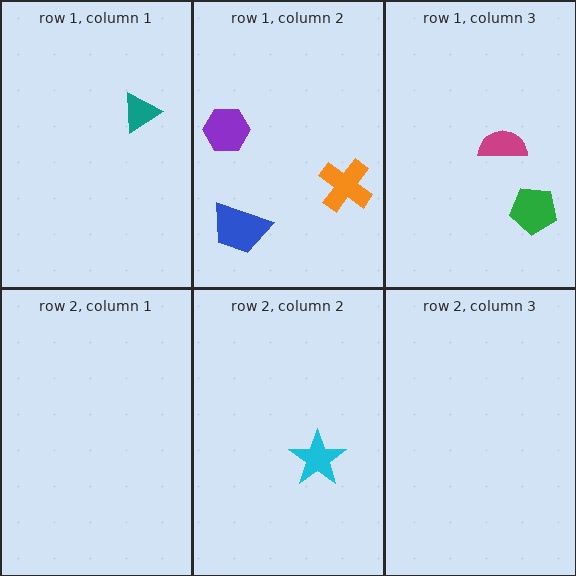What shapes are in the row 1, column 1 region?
The teal triangle.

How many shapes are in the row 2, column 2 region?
1.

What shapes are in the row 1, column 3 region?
The magenta semicircle, the green pentagon.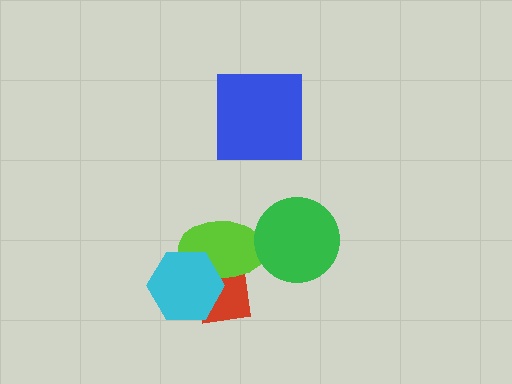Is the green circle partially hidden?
No, no other shape covers it.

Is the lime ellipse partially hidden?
Yes, it is partially covered by another shape.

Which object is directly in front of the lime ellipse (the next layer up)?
The green circle is directly in front of the lime ellipse.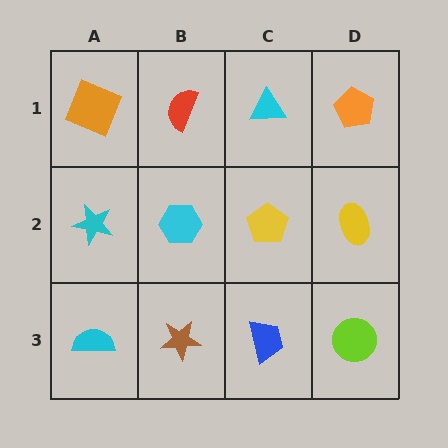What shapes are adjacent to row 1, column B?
A cyan hexagon (row 2, column B), an orange square (row 1, column A), a cyan triangle (row 1, column C).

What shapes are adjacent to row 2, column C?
A cyan triangle (row 1, column C), a blue trapezoid (row 3, column C), a cyan hexagon (row 2, column B), a yellow ellipse (row 2, column D).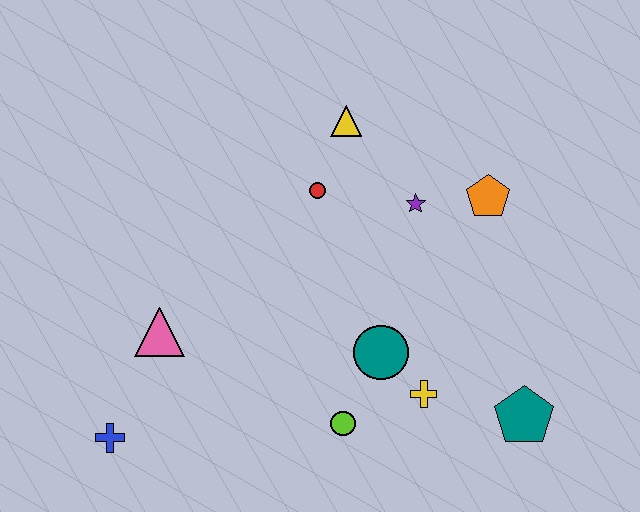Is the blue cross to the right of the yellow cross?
No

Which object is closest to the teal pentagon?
The yellow cross is closest to the teal pentagon.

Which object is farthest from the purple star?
The blue cross is farthest from the purple star.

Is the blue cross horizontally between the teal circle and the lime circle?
No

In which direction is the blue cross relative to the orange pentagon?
The blue cross is to the left of the orange pentagon.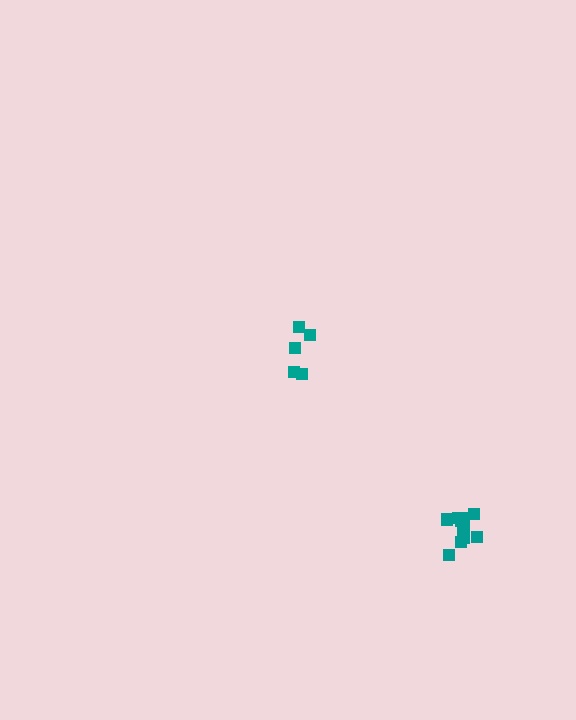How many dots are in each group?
Group 1: 5 dots, Group 2: 10 dots (15 total).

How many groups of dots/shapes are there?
There are 2 groups.